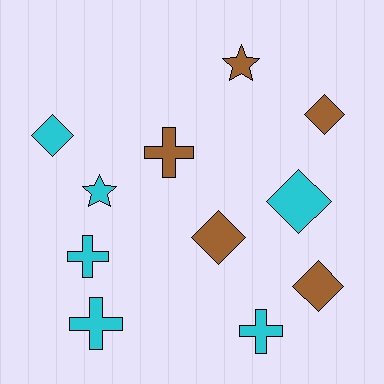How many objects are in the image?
There are 11 objects.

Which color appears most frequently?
Cyan, with 6 objects.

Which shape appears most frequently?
Diamond, with 5 objects.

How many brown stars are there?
There is 1 brown star.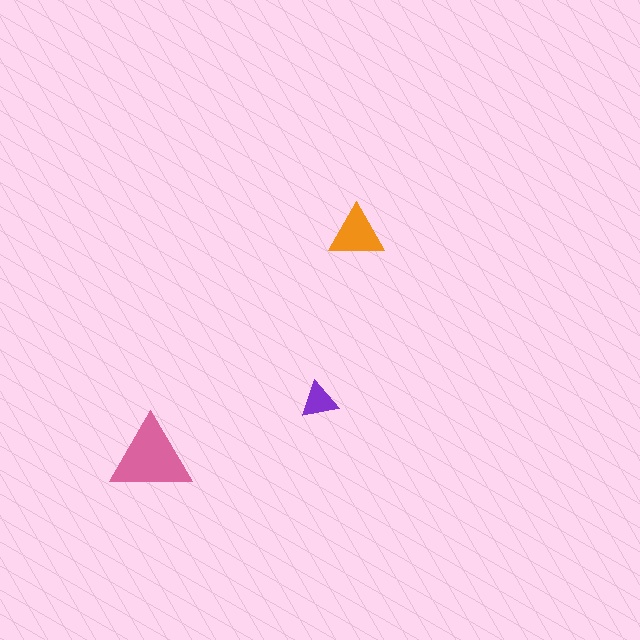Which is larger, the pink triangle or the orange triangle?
The pink one.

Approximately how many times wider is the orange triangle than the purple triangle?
About 1.5 times wider.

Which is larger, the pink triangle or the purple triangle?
The pink one.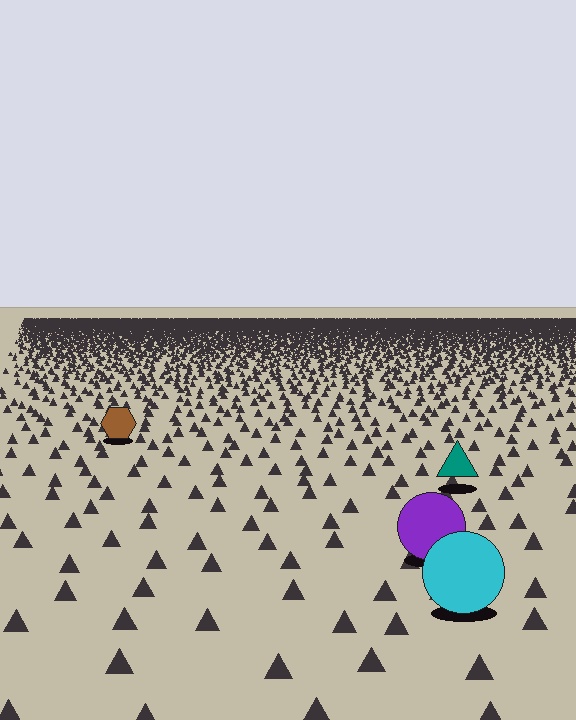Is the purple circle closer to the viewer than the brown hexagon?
Yes. The purple circle is closer — you can tell from the texture gradient: the ground texture is coarser near it.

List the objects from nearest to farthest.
From nearest to farthest: the cyan circle, the purple circle, the teal triangle, the brown hexagon.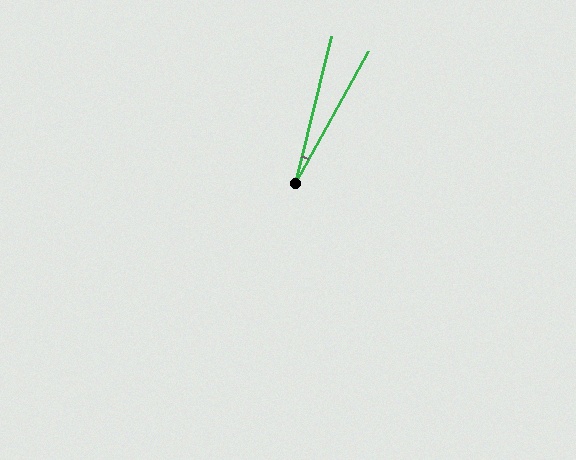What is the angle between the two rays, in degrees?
Approximately 15 degrees.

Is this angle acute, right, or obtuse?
It is acute.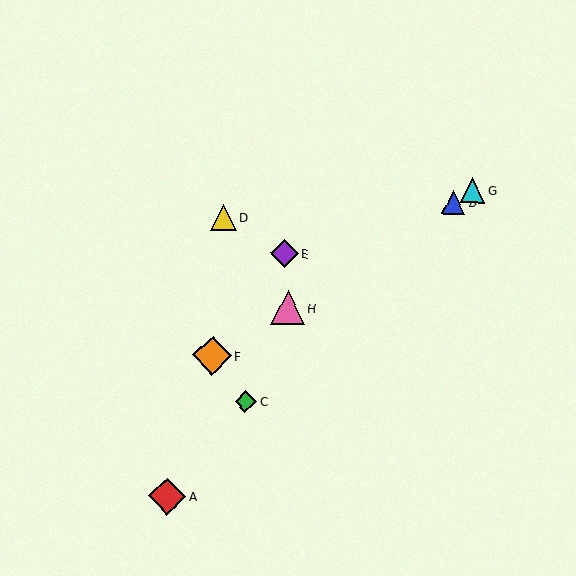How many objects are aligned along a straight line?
4 objects (B, F, G, H) are aligned along a straight line.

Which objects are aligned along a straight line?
Objects B, F, G, H are aligned along a straight line.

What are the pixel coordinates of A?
Object A is at (167, 496).